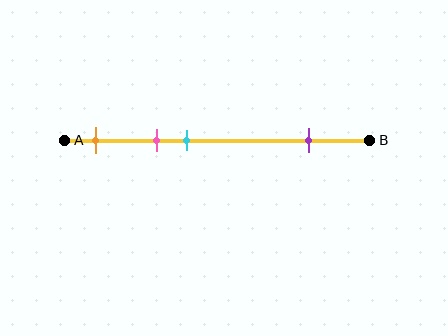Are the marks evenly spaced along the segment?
No, the marks are not evenly spaced.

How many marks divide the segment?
There are 4 marks dividing the segment.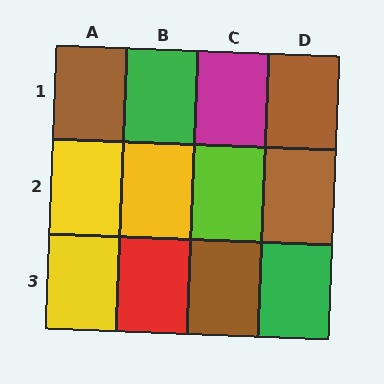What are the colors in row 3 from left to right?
Yellow, red, brown, green.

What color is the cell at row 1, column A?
Brown.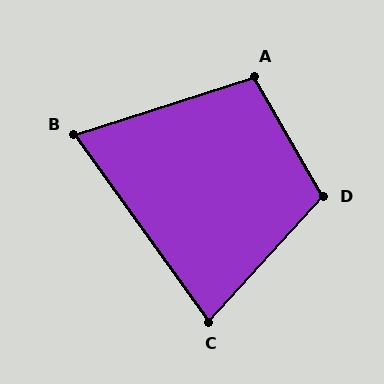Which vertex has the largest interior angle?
D, at approximately 108 degrees.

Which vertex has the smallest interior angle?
B, at approximately 72 degrees.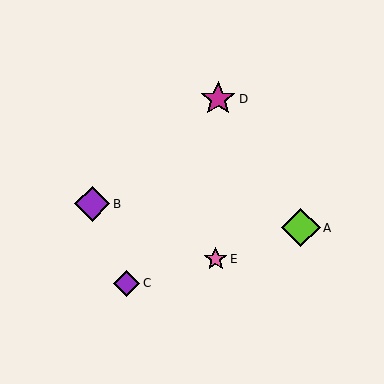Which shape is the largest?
The lime diamond (labeled A) is the largest.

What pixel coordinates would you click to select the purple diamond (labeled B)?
Click at (92, 204) to select the purple diamond B.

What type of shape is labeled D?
Shape D is a magenta star.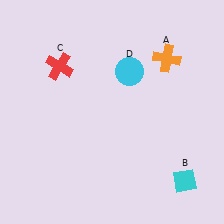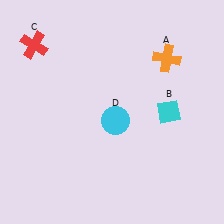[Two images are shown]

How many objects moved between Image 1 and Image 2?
3 objects moved between the two images.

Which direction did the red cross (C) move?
The red cross (C) moved left.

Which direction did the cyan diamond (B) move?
The cyan diamond (B) moved up.